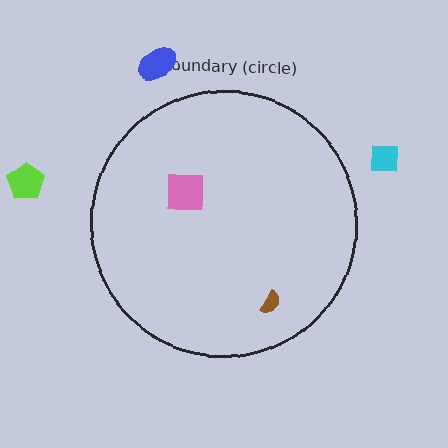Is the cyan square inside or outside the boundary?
Outside.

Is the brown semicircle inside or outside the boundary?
Inside.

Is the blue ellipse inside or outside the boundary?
Outside.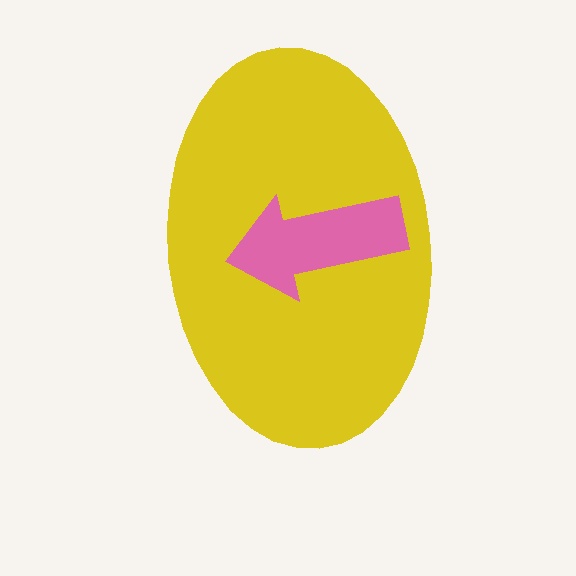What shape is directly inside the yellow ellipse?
The pink arrow.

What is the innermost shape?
The pink arrow.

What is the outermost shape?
The yellow ellipse.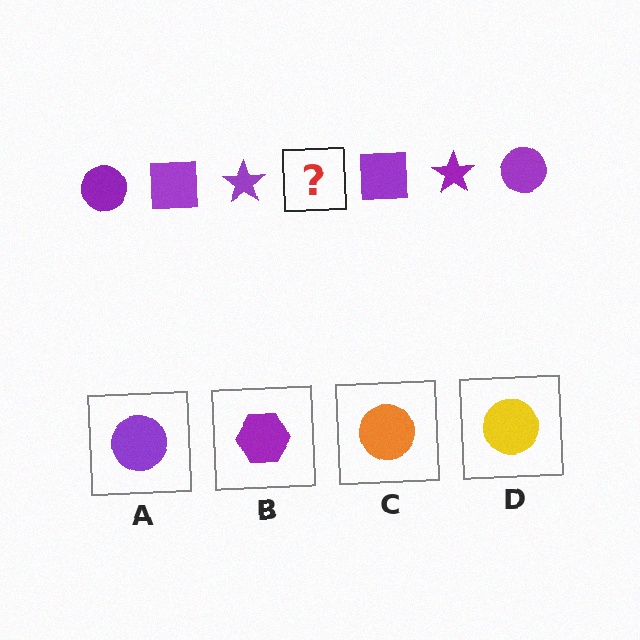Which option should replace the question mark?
Option A.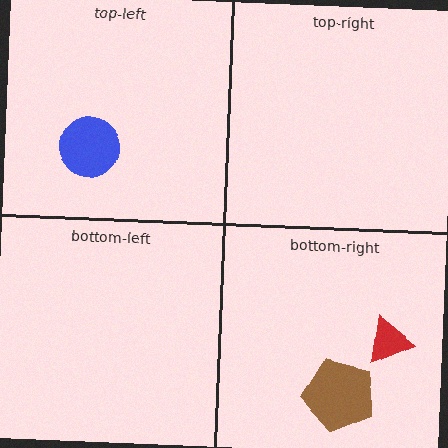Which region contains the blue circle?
The top-left region.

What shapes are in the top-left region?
The blue circle.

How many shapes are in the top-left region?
1.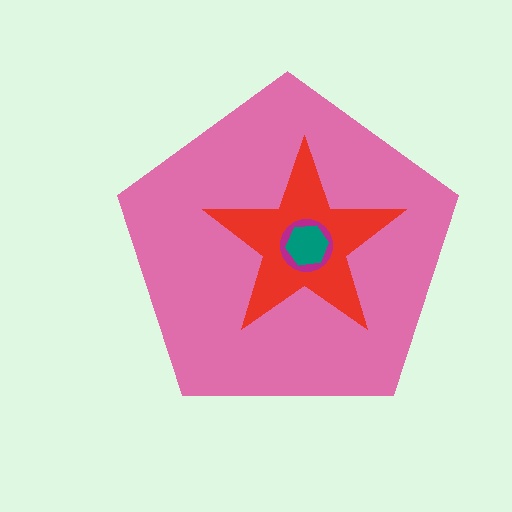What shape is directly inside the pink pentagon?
The red star.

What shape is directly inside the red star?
The magenta circle.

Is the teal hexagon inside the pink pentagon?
Yes.